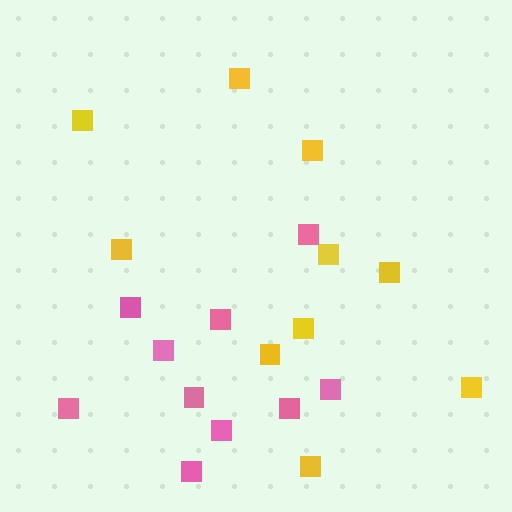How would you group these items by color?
There are 2 groups: one group of yellow squares (10) and one group of pink squares (10).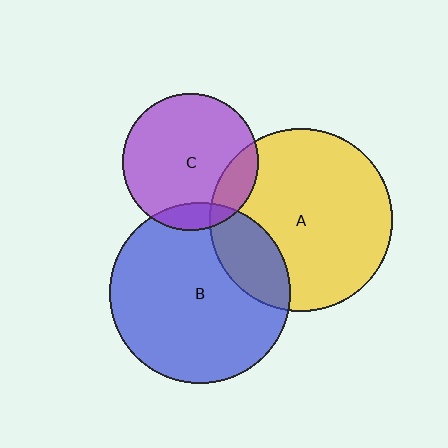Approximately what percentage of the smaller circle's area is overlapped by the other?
Approximately 15%.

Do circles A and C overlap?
Yes.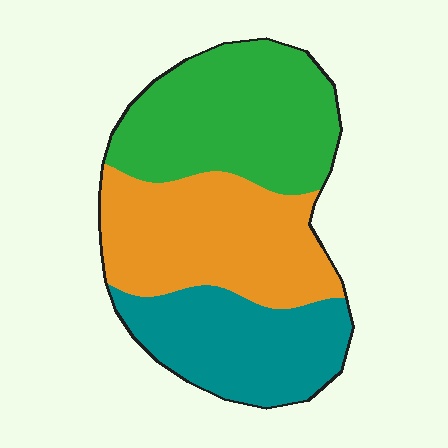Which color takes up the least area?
Teal, at roughly 30%.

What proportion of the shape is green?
Green covers roughly 35% of the shape.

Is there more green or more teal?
Green.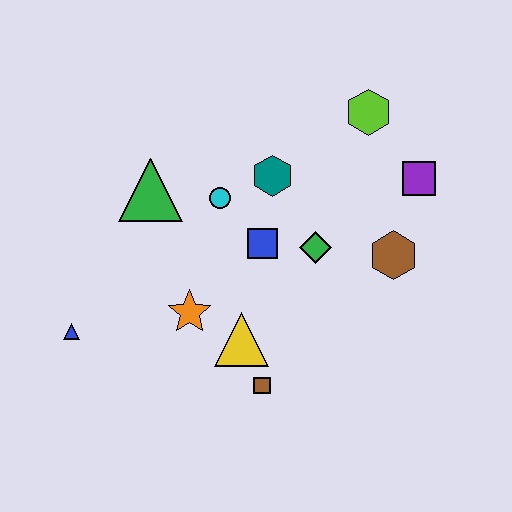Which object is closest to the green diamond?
The blue square is closest to the green diamond.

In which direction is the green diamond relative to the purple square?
The green diamond is to the left of the purple square.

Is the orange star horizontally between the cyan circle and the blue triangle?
Yes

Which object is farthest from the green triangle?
The purple square is farthest from the green triangle.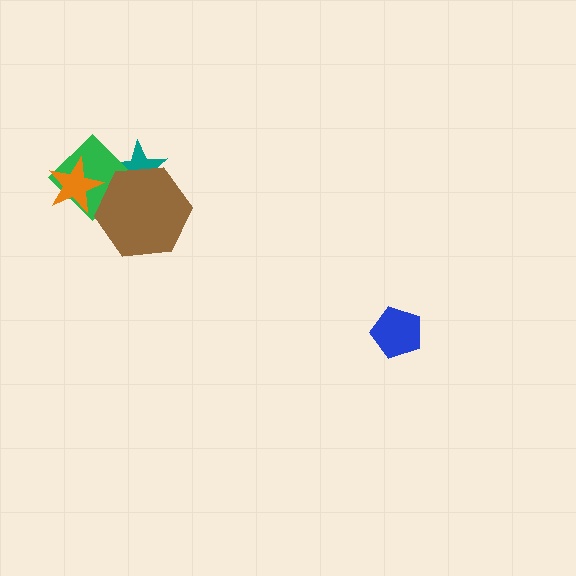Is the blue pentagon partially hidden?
No, no other shape covers it.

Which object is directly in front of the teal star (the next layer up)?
The green diamond is directly in front of the teal star.